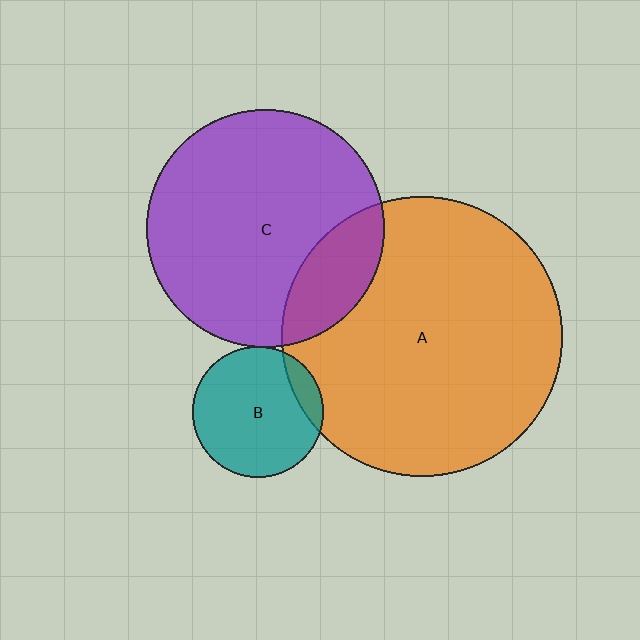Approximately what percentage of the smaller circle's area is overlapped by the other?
Approximately 5%.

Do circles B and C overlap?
Yes.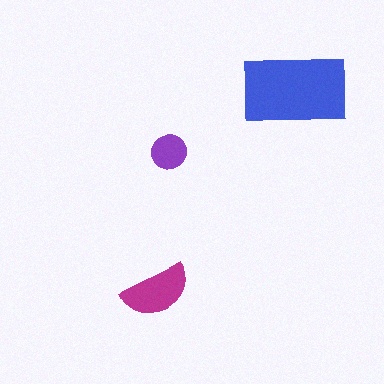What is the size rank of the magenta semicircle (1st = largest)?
2nd.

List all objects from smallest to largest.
The purple circle, the magenta semicircle, the blue rectangle.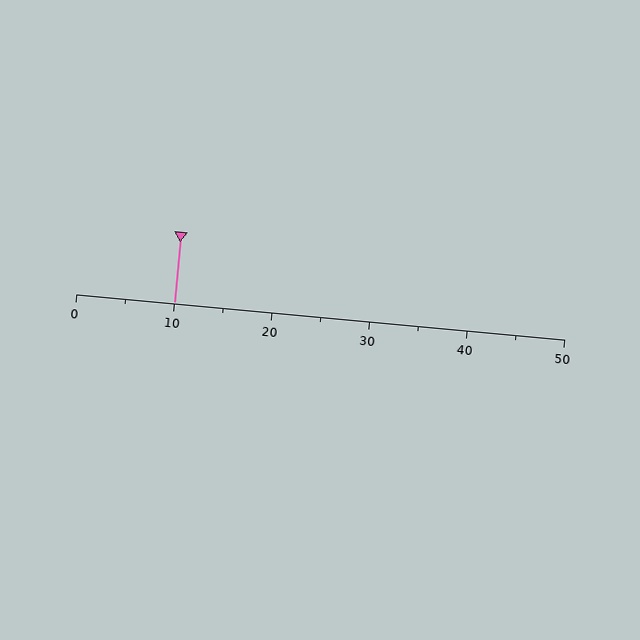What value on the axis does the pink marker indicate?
The marker indicates approximately 10.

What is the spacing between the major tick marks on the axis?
The major ticks are spaced 10 apart.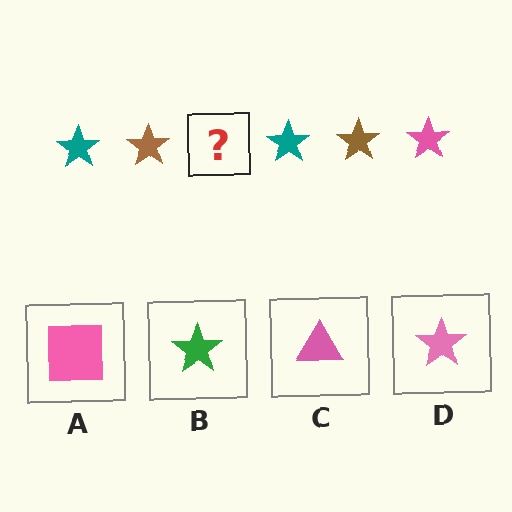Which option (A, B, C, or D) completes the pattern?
D.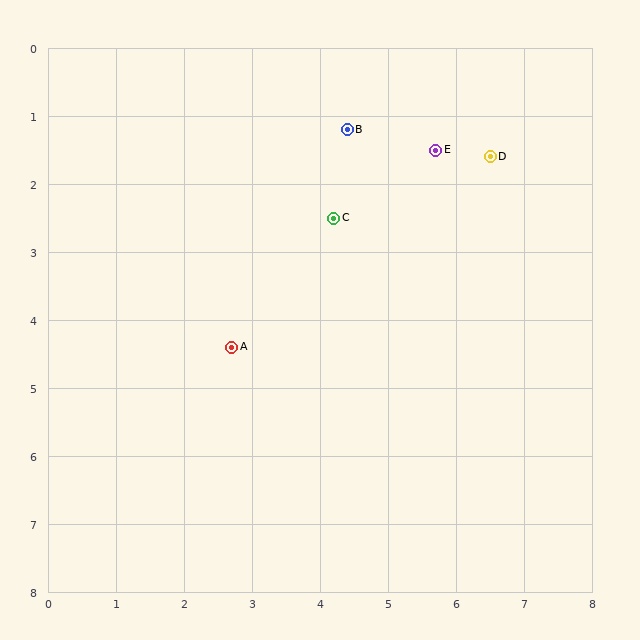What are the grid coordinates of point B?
Point B is at approximately (4.4, 1.2).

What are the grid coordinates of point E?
Point E is at approximately (5.7, 1.5).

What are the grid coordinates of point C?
Point C is at approximately (4.2, 2.5).